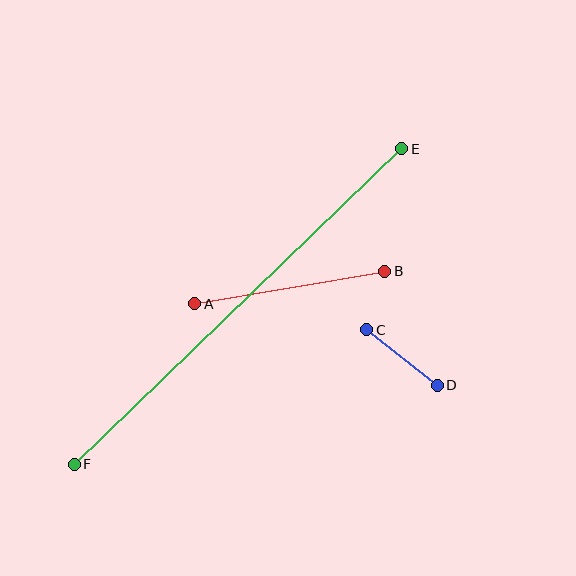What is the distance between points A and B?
The distance is approximately 193 pixels.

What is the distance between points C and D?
The distance is approximately 90 pixels.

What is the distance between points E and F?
The distance is approximately 455 pixels.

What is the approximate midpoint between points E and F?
The midpoint is at approximately (238, 306) pixels.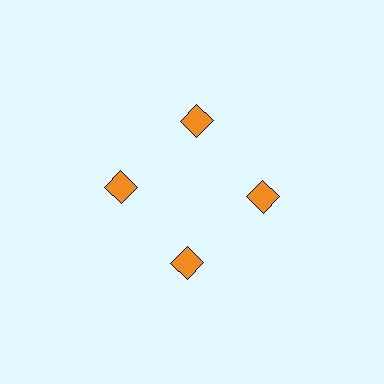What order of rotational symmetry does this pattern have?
This pattern has 4-fold rotational symmetry.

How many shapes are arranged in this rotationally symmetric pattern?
There are 4 shapes, arranged in 4 groups of 1.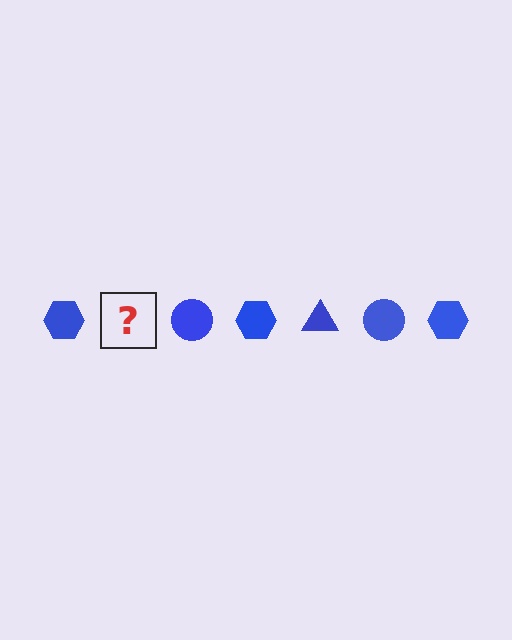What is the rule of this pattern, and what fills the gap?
The rule is that the pattern cycles through hexagon, triangle, circle shapes in blue. The gap should be filled with a blue triangle.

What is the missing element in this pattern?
The missing element is a blue triangle.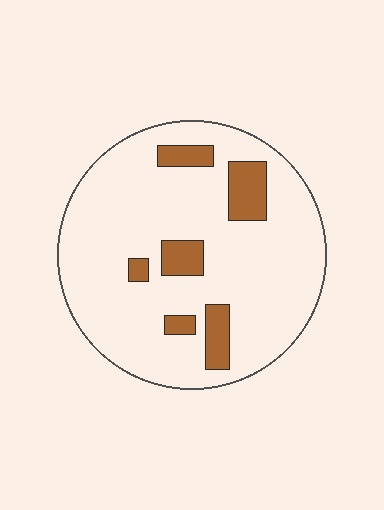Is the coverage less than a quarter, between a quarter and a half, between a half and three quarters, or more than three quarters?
Less than a quarter.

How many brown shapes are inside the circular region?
6.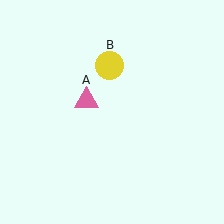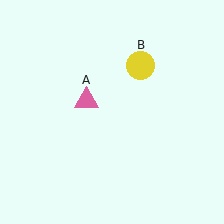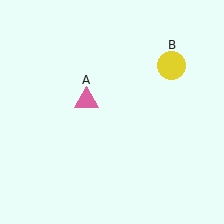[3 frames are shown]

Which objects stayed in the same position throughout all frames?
Pink triangle (object A) remained stationary.